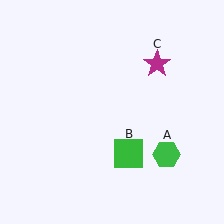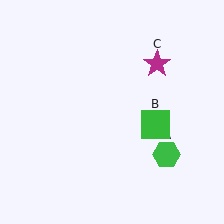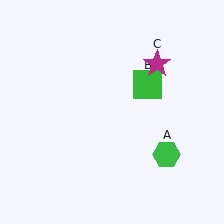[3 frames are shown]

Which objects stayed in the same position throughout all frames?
Green hexagon (object A) and magenta star (object C) remained stationary.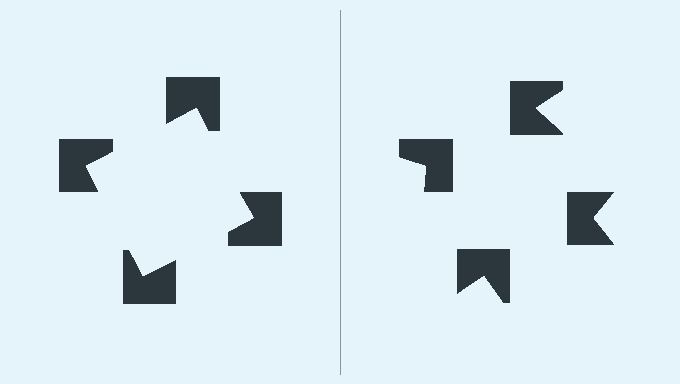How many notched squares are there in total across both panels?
8 — 4 on each side.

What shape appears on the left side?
An illusory square.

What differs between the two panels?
The notched squares are positioned identically on both sides; only the wedge orientations differ. On the left they align to a square; on the right they are misaligned.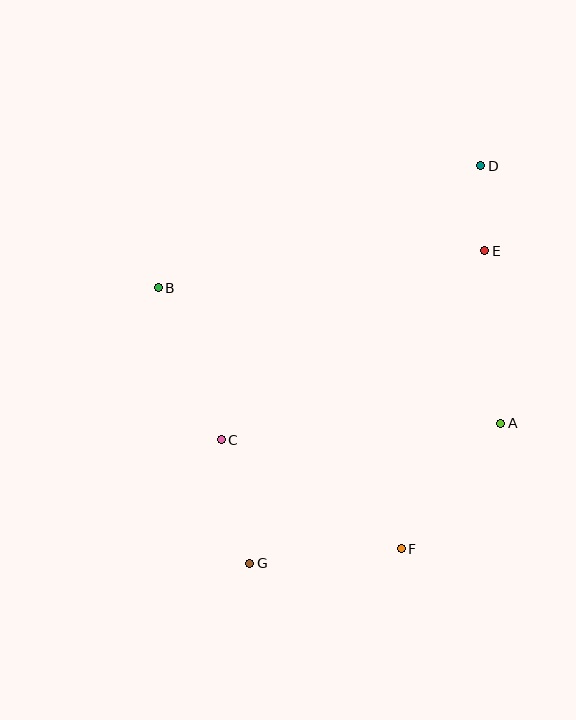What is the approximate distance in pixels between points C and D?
The distance between C and D is approximately 377 pixels.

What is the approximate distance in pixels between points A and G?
The distance between A and G is approximately 287 pixels.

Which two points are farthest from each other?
Points D and G are farthest from each other.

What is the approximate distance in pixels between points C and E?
The distance between C and E is approximately 324 pixels.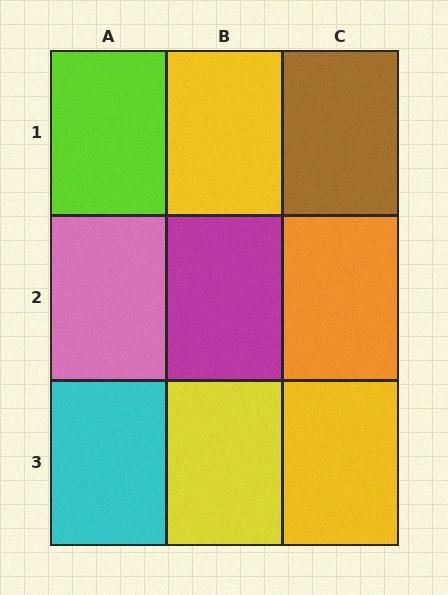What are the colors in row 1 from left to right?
Lime, yellow, brown.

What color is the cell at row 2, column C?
Orange.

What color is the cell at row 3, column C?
Yellow.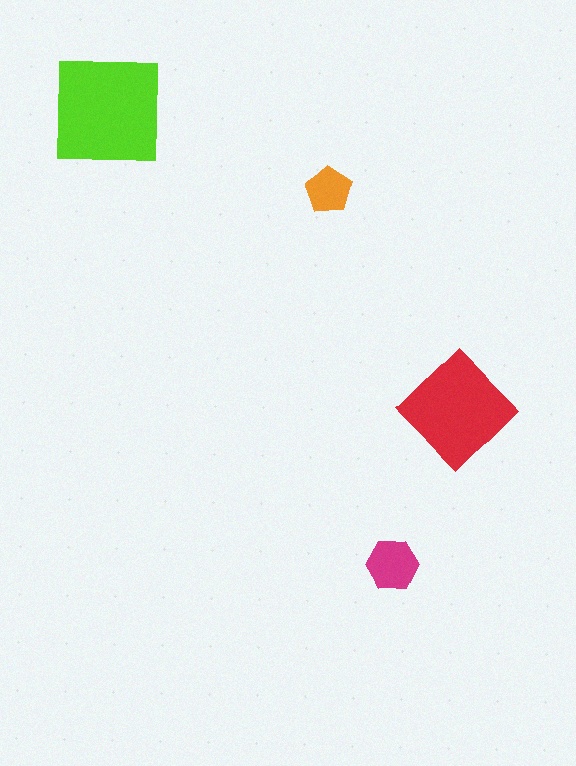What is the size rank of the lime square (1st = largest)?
1st.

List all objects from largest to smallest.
The lime square, the red diamond, the magenta hexagon, the orange pentagon.